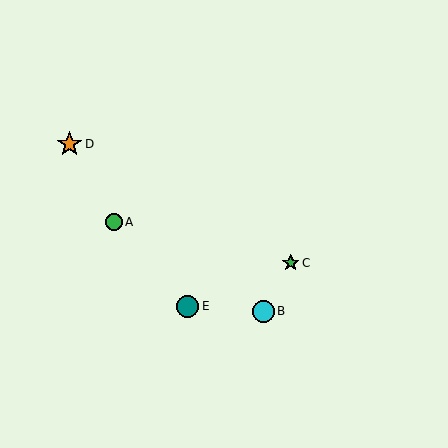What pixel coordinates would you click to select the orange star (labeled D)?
Click at (70, 144) to select the orange star D.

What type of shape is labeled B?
Shape B is a cyan circle.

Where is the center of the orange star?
The center of the orange star is at (70, 144).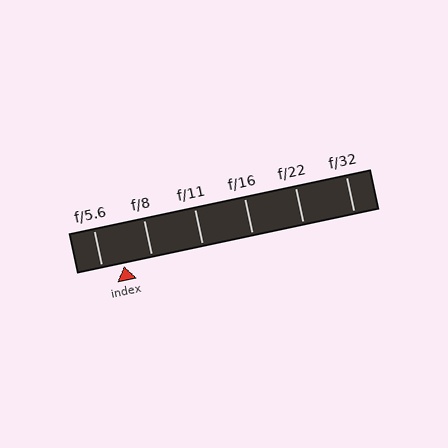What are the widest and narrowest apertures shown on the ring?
The widest aperture shown is f/5.6 and the narrowest is f/32.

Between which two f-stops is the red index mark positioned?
The index mark is between f/5.6 and f/8.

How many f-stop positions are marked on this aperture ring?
There are 6 f-stop positions marked.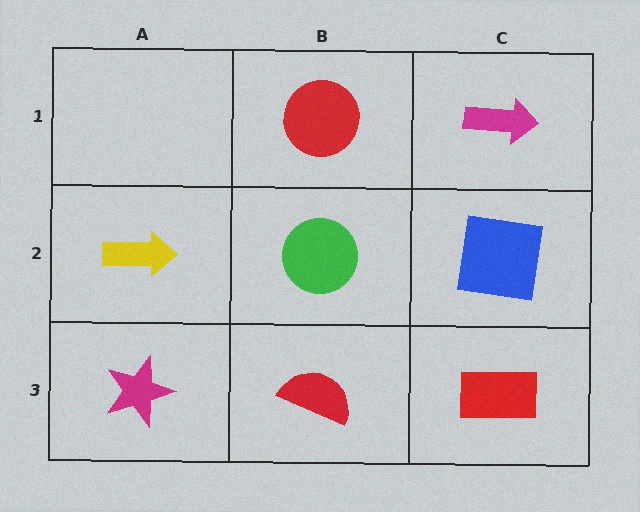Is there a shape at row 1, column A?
No, that cell is empty.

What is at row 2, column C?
A blue square.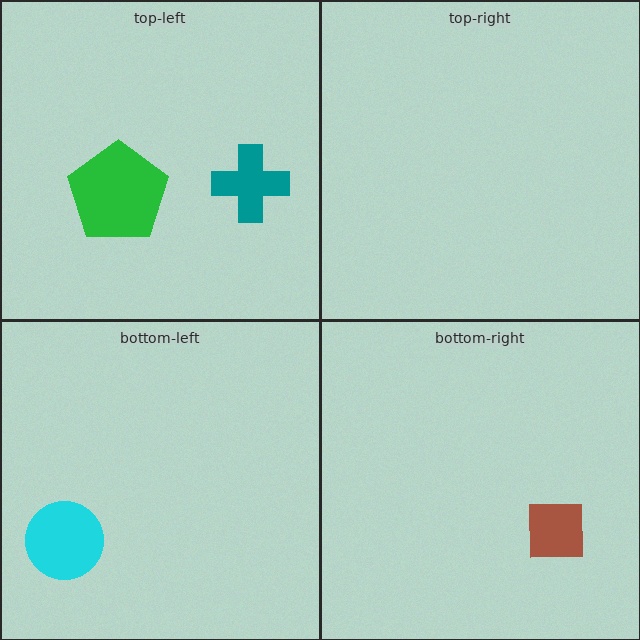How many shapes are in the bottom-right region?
1.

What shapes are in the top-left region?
The green pentagon, the teal cross.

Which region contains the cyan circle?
The bottom-left region.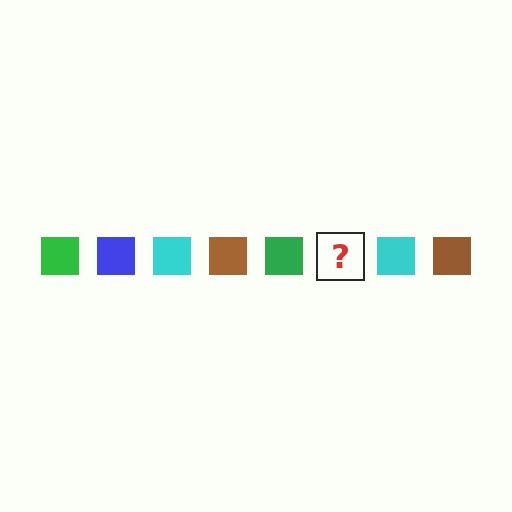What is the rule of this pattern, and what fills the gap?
The rule is that the pattern cycles through green, blue, cyan, brown squares. The gap should be filled with a blue square.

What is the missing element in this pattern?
The missing element is a blue square.